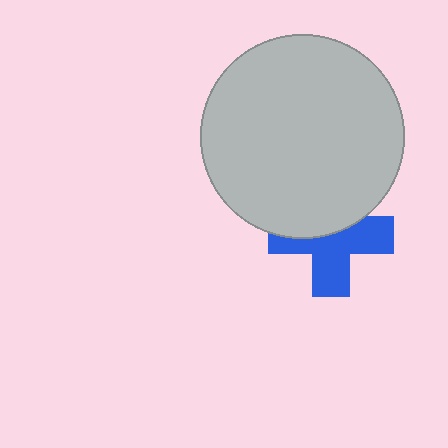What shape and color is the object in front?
The object in front is a light gray circle.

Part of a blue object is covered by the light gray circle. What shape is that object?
It is a cross.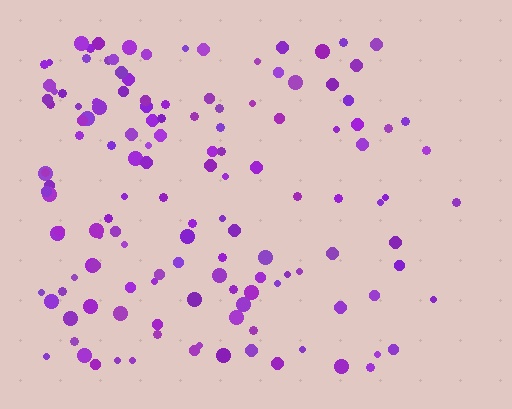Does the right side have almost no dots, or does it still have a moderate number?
Still a moderate number, just noticeably fewer than the left.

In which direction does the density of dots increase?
From right to left, with the left side densest.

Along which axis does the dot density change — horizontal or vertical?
Horizontal.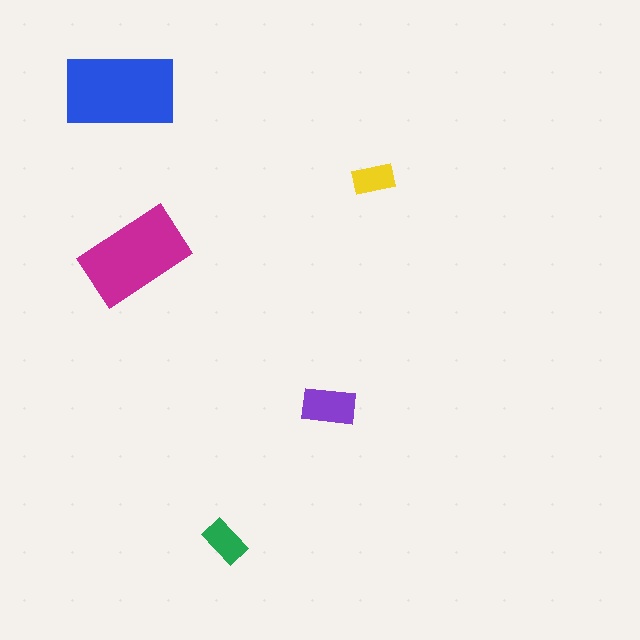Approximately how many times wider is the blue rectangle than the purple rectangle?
About 2 times wider.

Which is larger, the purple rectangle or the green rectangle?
The purple one.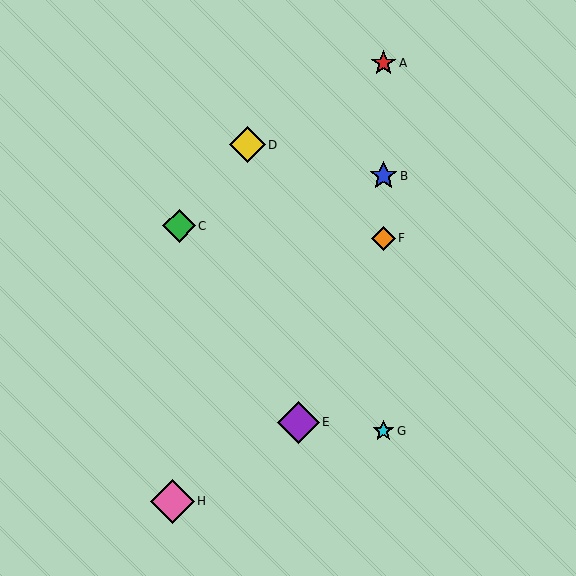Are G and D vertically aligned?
No, G is at x≈383 and D is at x≈247.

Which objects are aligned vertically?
Objects A, B, F, G are aligned vertically.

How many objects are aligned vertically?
4 objects (A, B, F, G) are aligned vertically.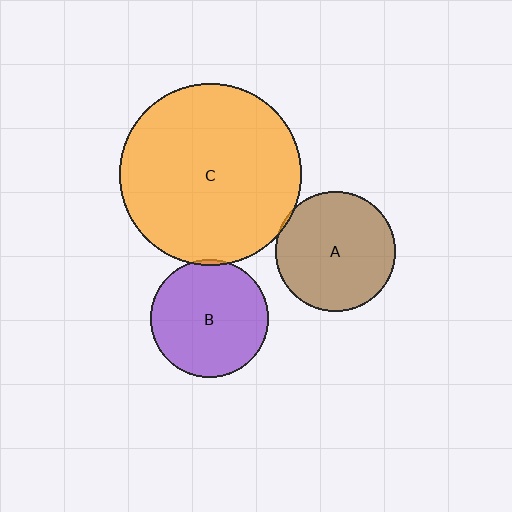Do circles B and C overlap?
Yes.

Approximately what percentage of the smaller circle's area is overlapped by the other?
Approximately 5%.